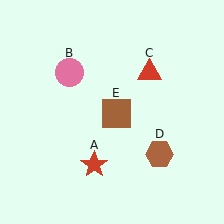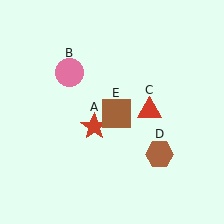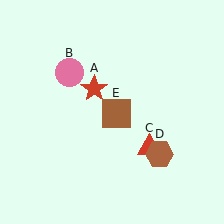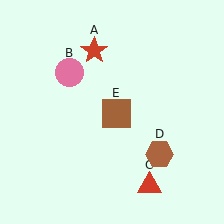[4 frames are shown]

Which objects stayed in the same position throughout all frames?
Pink circle (object B) and brown hexagon (object D) and brown square (object E) remained stationary.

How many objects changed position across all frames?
2 objects changed position: red star (object A), red triangle (object C).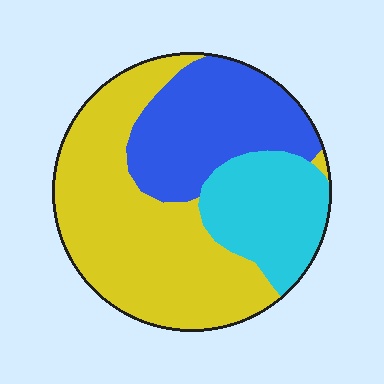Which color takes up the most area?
Yellow, at roughly 50%.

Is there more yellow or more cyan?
Yellow.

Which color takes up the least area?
Cyan, at roughly 20%.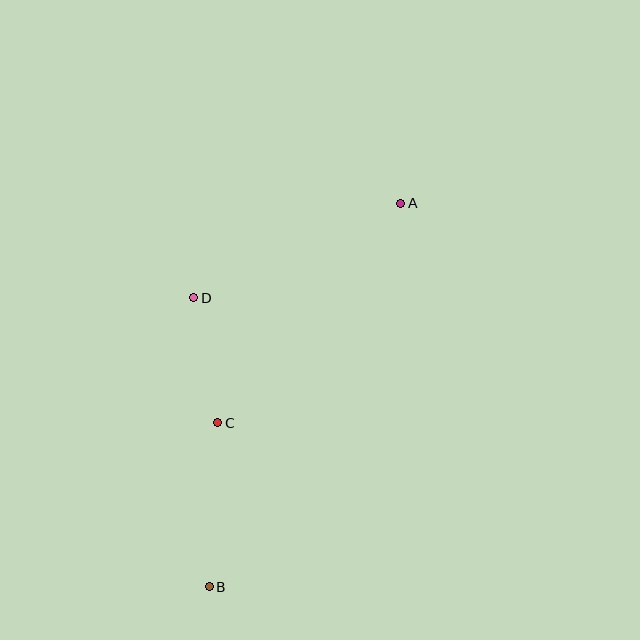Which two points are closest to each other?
Points C and D are closest to each other.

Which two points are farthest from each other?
Points A and B are farthest from each other.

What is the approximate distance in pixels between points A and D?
The distance between A and D is approximately 228 pixels.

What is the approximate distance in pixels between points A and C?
The distance between A and C is approximately 286 pixels.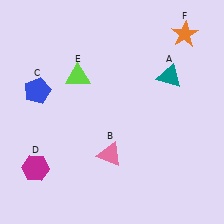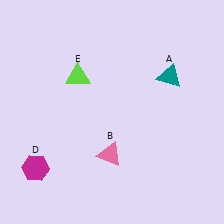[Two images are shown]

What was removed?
The blue pentagon (C), the orange star (F) were removed in Image 2.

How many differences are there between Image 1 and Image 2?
There are 2 differences between the two images.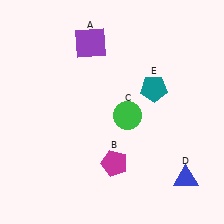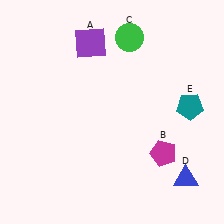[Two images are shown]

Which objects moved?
The objects that moved are: the magenta pentagon (B), the green circle (C), the teal pentagon (E).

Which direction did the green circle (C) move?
The green circle (C) moved up.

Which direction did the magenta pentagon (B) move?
The magenta pentagon (B) moved right.